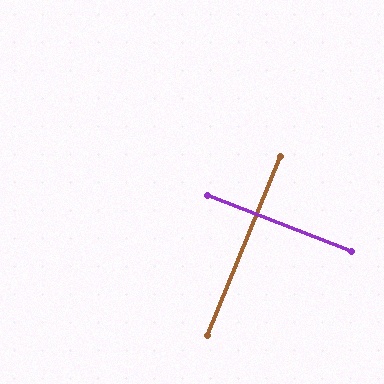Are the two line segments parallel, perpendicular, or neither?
Perpendicular — they meet at approximately 89°.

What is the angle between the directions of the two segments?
Approximately 89 degrees.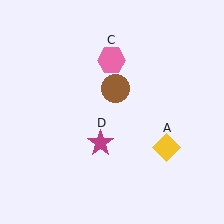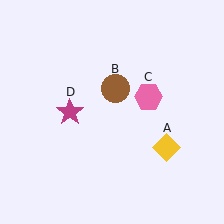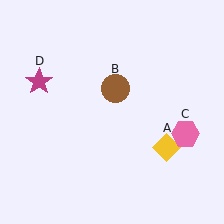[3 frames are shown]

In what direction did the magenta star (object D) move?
The magenta star (object D) moved up and to the left.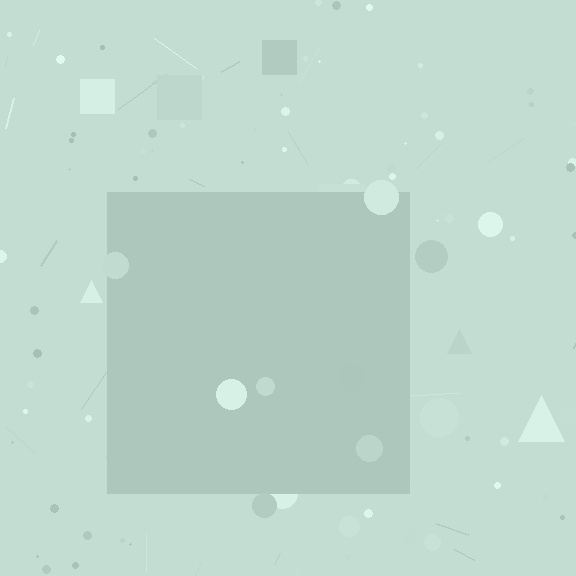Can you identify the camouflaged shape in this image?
The camouflaged shape is a square.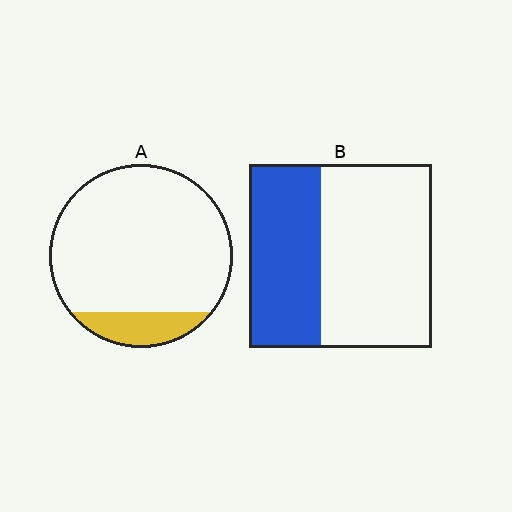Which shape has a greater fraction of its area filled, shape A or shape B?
Shape B.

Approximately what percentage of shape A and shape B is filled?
A is approximately 15% and B is approximately 40%.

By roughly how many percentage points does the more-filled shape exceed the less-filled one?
By roughly 25 percentage points (B over A).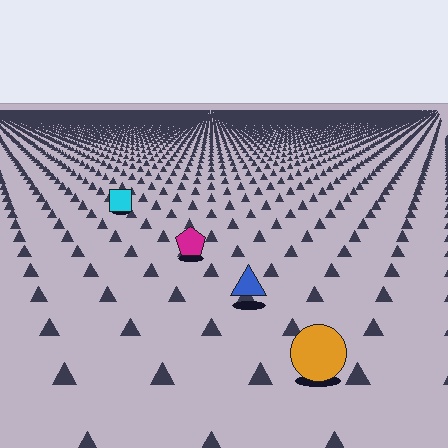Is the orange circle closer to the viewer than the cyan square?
Yes. The orange circle is closer — you can tell from the texture gradient: the ground texture is coarser near it.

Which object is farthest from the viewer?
The cyan square is farthest from the viewer. It appears smaller and the ground texture around it is denser.